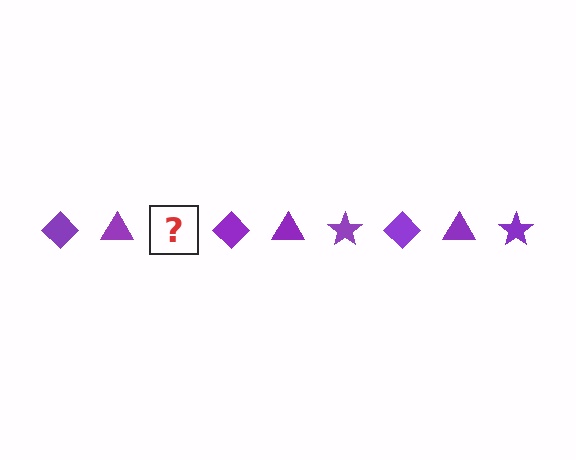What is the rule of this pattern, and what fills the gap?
The rule is that the pattern cycles through diamond, triangle, star shapes in purple. The gap should be filled with a purple star.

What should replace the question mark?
The question mark should be replaced with a purple star.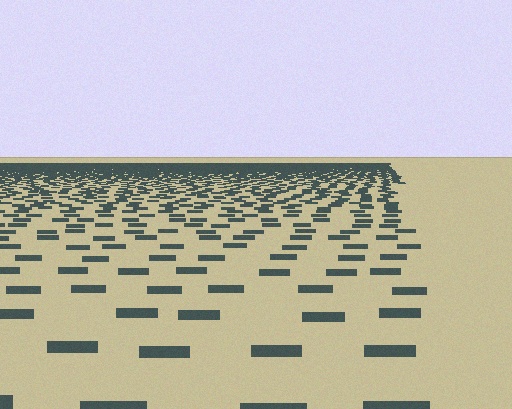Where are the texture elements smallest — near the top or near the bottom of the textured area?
Near the top.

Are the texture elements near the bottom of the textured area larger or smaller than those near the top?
Larger. Near the bottom, elements are closer to the viewer and appear at a bigger on-screen size.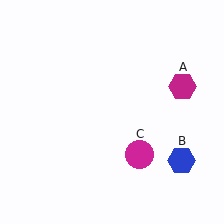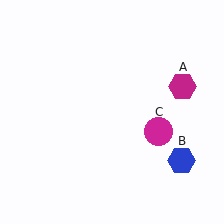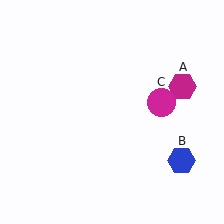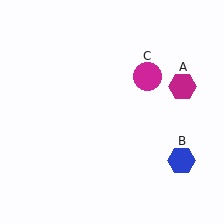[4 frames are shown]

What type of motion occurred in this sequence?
The magenta circle (object C) rotated counterclockwise around the center of the scene.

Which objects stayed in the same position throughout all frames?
Magenta hexagon (object A) and blue hexagon (object B) remained stationary.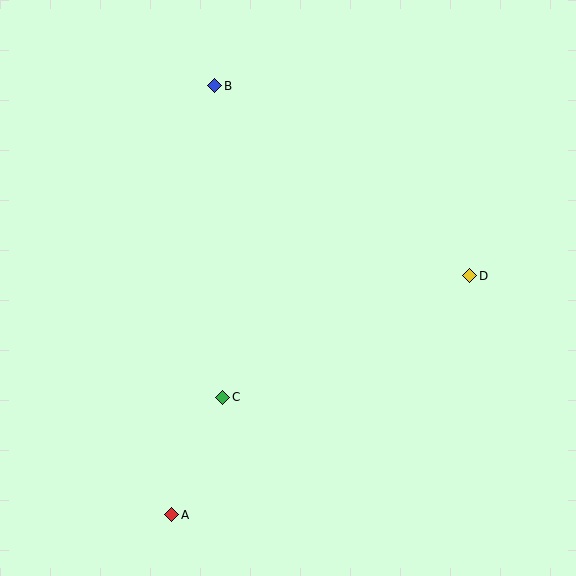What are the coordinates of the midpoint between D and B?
The midpoint between D and B is at (342, 181).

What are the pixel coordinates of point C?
Point C is at (223, 397).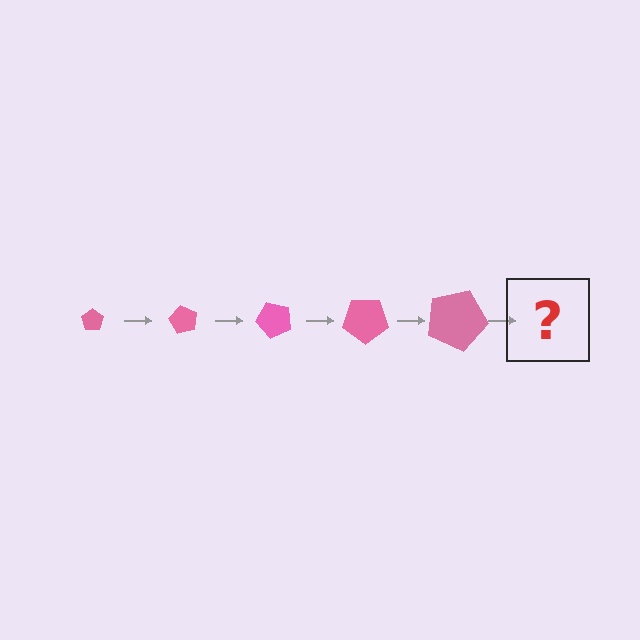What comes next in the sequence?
The next element should be a pentagon, larger than the previous one and rotated 300 degrees from the start.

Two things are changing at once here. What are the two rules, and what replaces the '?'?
The two rules are that the pentagon grows larger each step and it rotates 60 degrees each step. The '?' should be a pentagon, larger than the previous one and rotated 300 degrees from the start.